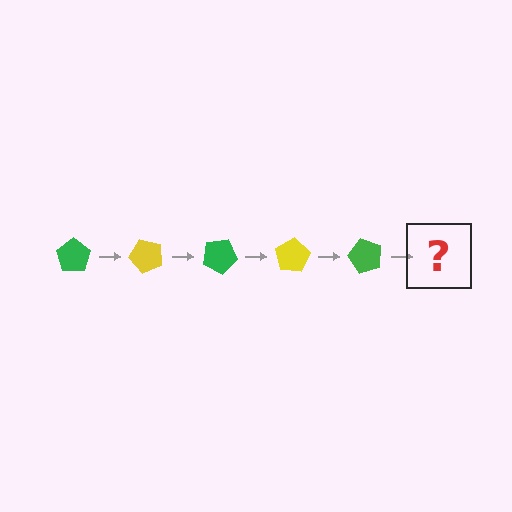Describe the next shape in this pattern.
It should be a yellow pentagon, rotated 250 degrees from the start.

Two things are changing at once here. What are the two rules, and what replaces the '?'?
The two rules are that it rotates 50 degrees each step and the color cycles through green and yellow. The '?' should be a yellow pentagon, rotated 250 degrees from the start.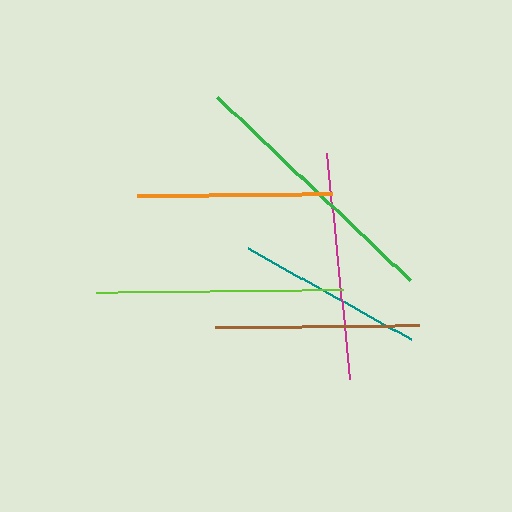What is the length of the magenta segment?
The magenta segment is approximately 227 pixels long.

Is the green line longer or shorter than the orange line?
The green line is longer than the orange line.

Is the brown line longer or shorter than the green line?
The green line is longer than the brown line.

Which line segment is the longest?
The green line is the longest at approximately 267 pixels.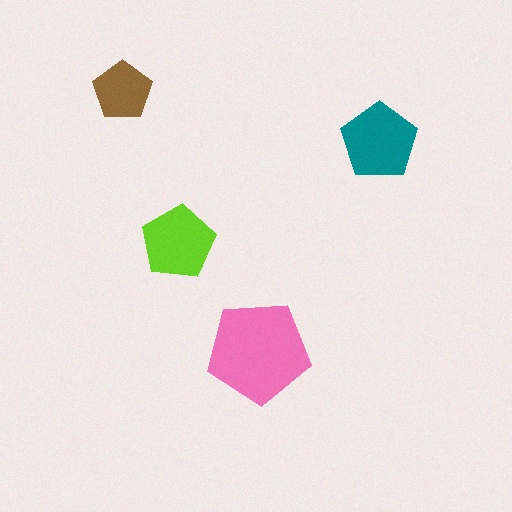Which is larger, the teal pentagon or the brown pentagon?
The teal one.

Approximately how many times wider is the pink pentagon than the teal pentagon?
About 1.5 times wider.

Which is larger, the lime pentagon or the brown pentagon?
The lime one.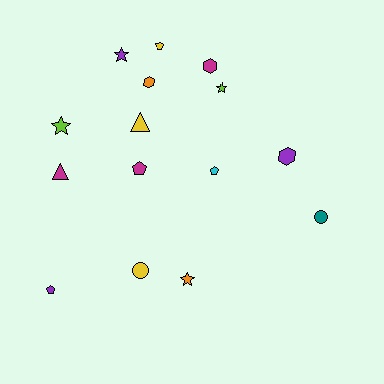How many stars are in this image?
There are 4 stars.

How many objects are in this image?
There are 15 objects.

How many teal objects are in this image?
There is 1 teal object.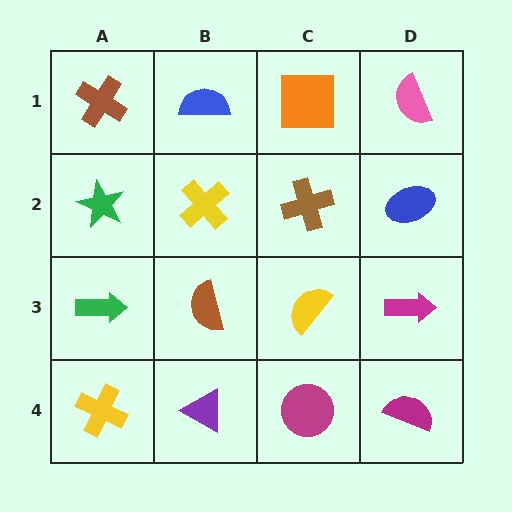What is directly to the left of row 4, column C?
A purple triangle.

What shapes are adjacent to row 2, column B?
A blue semicircle (row 1, column B), a brown semicircle (row 3, column B), a green star (row 2, column A), a brown cross (row 2, column C).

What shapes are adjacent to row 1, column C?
A brown cross (row 2, column C), a blue semicircle (row 1, column B), a pink semicircle (row 1, column D).